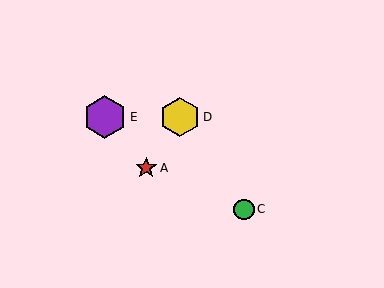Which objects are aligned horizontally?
Objects B, D, E are aligned horizontally.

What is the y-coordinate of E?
Object E is at y≈117.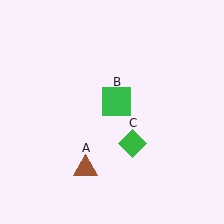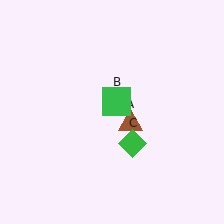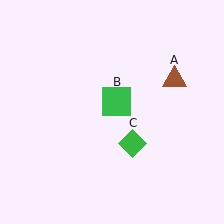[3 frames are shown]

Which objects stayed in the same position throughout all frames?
Green square (object B) and green diamond (object C) remained stationary.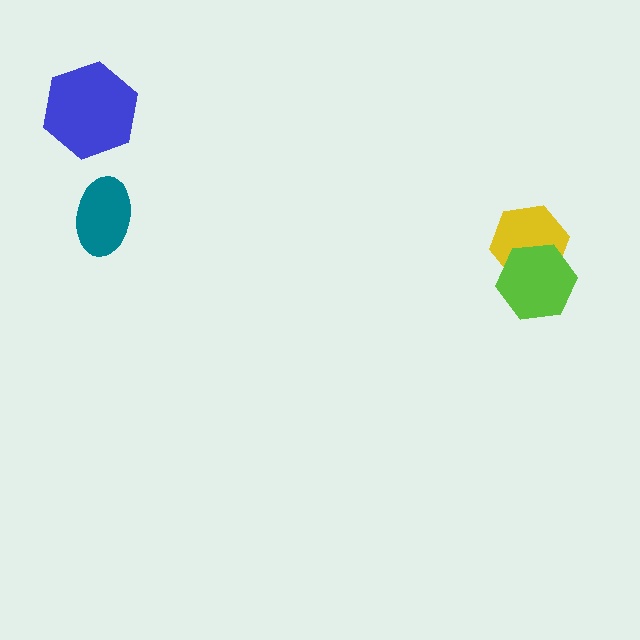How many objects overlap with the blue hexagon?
0 objects overlap with the blue hexagon.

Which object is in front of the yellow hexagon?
The lime hexagon is in front of the yellow hexagon.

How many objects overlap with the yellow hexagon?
1 object overlaps with the yellow hexagon.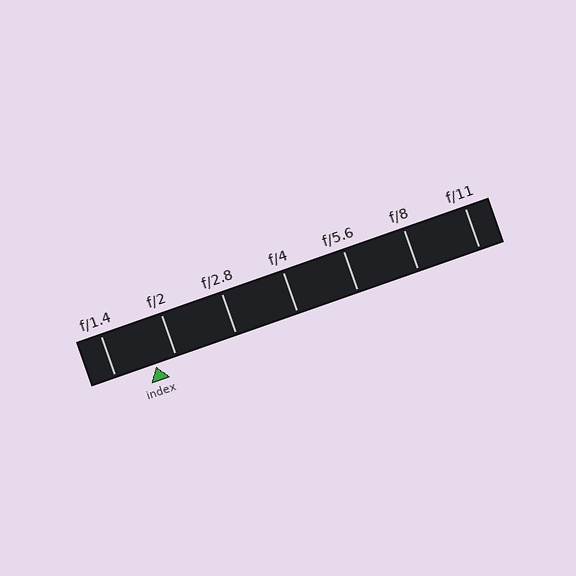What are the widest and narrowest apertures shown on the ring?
The widest aperture shown is f/1.4 and the narrowest is f/11.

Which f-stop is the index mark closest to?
The index mark is closest to f/2.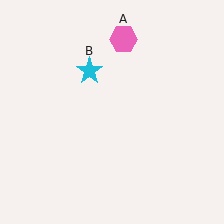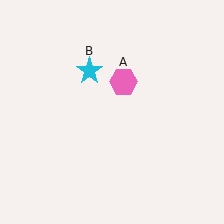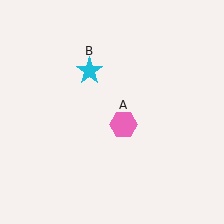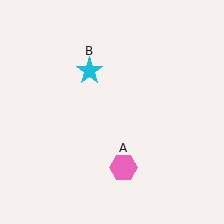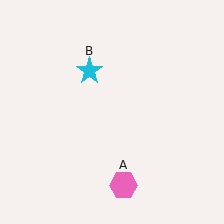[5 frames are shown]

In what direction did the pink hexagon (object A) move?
The pink hexagon (object A) moved down.